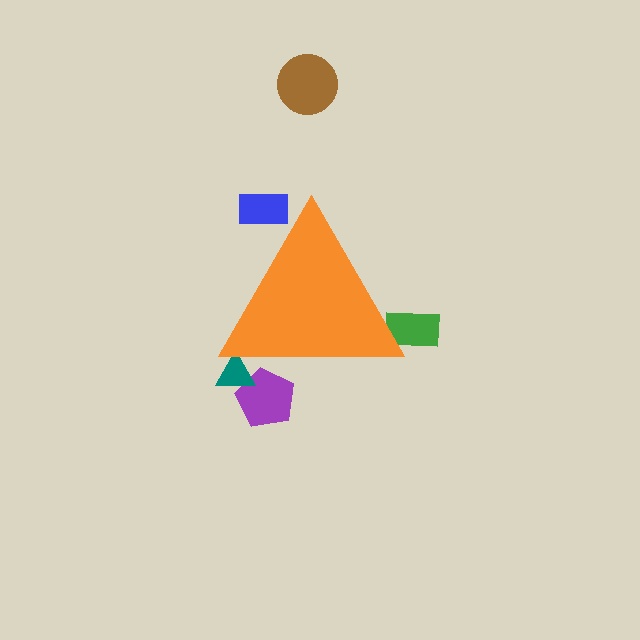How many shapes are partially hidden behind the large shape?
4 shapes are partially hidden.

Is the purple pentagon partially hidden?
Yes, the purple pentagon is partially hidden behind the orange triangle.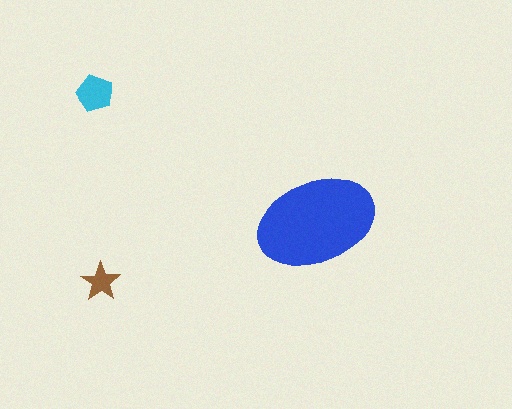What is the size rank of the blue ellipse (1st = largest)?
1st.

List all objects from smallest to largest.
The brown star, the cyan pentagon, the blue ellipse.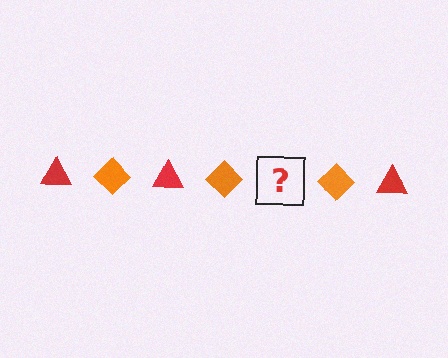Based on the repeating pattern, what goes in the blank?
The blank should be a red triangle.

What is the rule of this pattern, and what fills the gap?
The rule is that the pattern alternates between red triangle and orange diamond. The gap should be filled with a red triangle.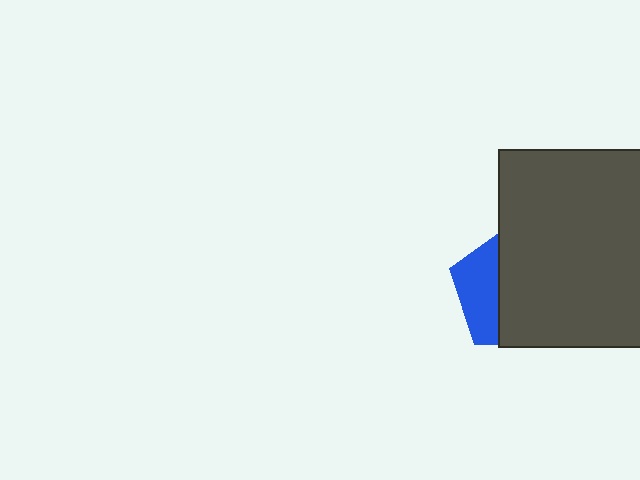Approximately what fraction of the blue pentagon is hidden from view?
Roughly 67% of the blue pentagon is hidden behind the dark gray rectangle.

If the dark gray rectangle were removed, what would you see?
You would see the complete blue pentagon.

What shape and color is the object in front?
The object in front is a dark gray rectangle.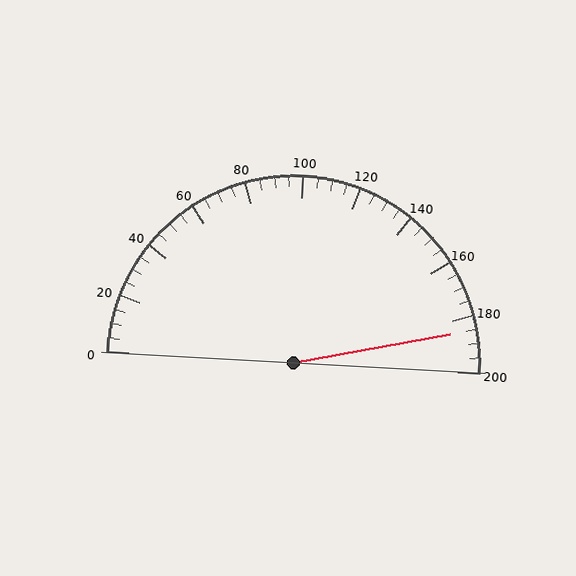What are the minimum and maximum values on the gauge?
The gauge ranges from 0 to 200.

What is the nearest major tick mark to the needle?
The nearest major tick mark is 180.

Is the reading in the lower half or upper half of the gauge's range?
The reading is in the upper half of the range (0 to 200).